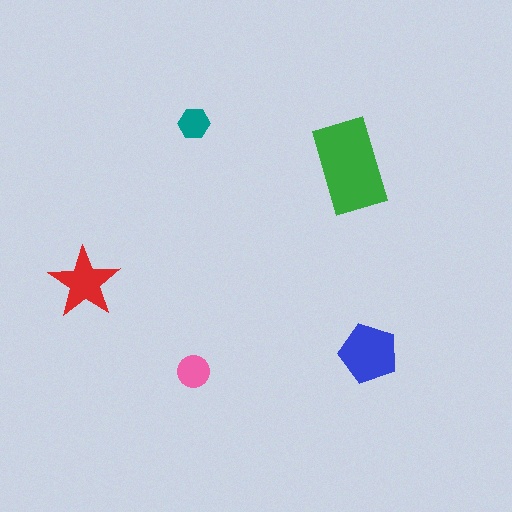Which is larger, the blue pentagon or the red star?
The blue pentagon.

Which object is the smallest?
The teal hexagon.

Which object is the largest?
The green rectangle.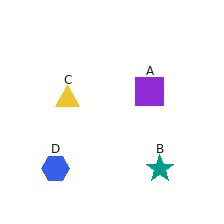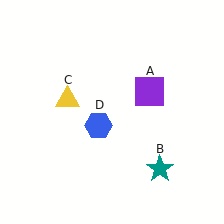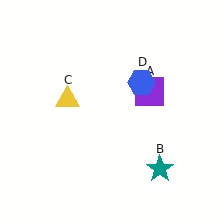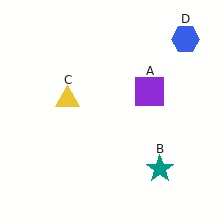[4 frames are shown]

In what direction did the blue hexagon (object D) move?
The blue hexagon (object D) moved up and to the right.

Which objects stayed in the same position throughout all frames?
Purple square (object A) and teal star (object B) and yellow triangle (object C) remained stationary.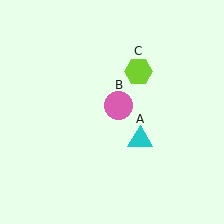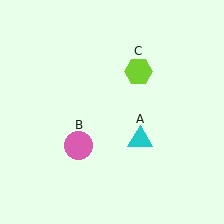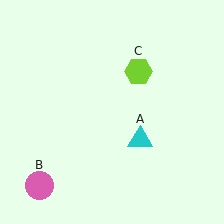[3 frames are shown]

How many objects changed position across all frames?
1 object changed position: pink circle (object B).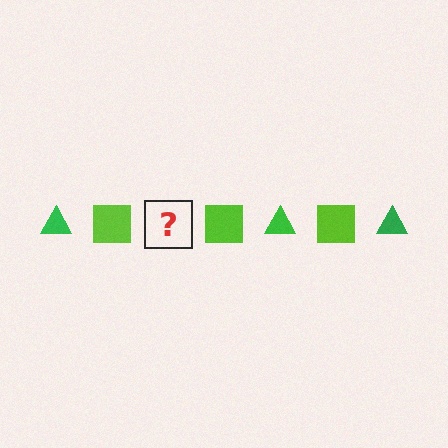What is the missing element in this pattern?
The missing element is a green triangle.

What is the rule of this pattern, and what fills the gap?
The rule is that the pattern alternates between green triangle and lime square. The gap should be filled with a green triangle.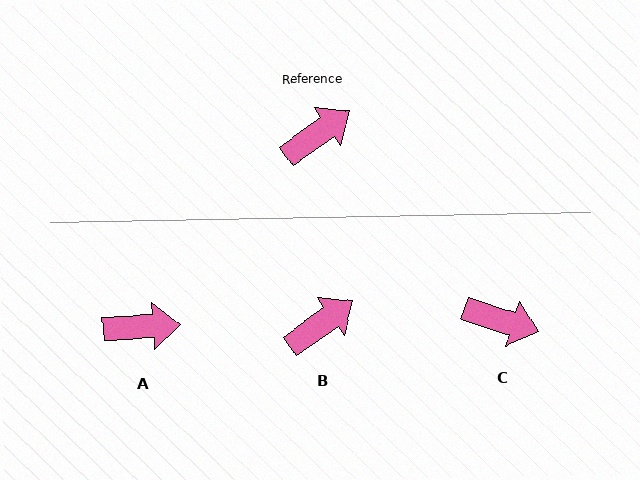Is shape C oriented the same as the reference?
No, it is off by about 53 degrees.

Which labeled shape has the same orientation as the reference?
B.